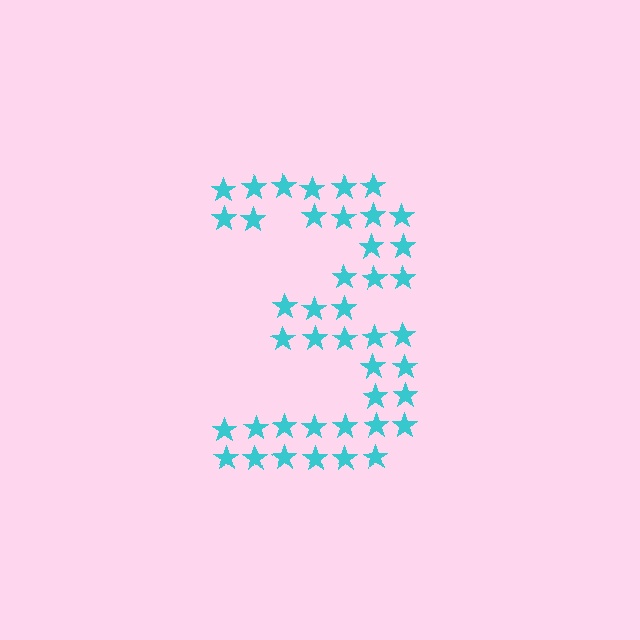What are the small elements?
The small elements are stars.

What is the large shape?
The large shape is the digit 3.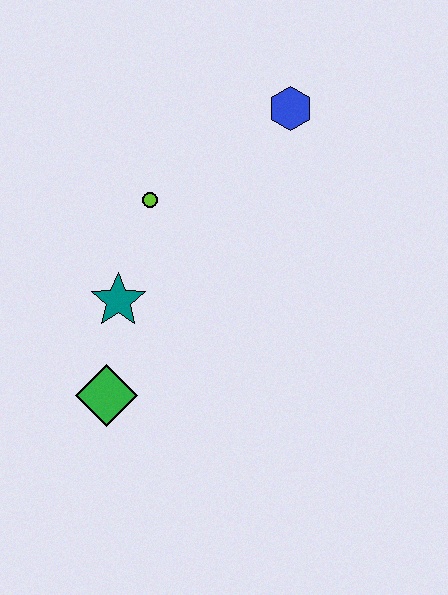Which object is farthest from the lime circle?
The green diamond is farthest from the lime circle.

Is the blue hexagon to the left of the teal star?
No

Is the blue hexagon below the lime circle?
No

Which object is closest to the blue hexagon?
The lime circle is closest to the blue hexagon.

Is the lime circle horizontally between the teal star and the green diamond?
No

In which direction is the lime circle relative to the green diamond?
The lime circle is above the green diamond.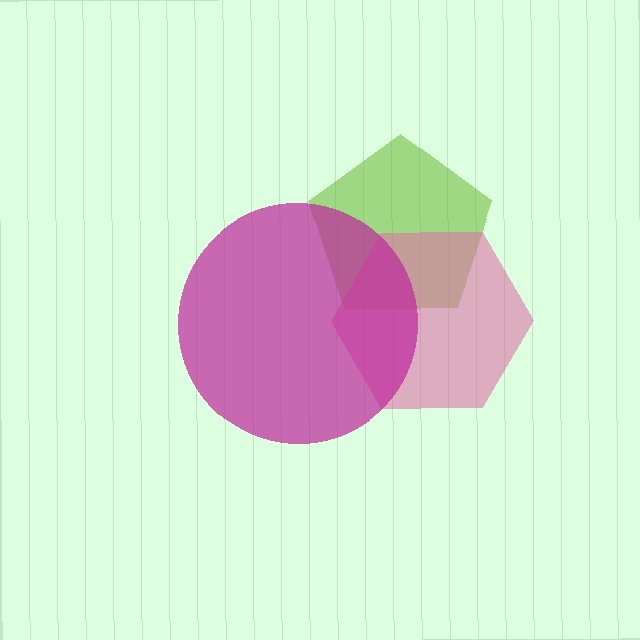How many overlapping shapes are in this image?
There are 3 overlapping shapes in the image.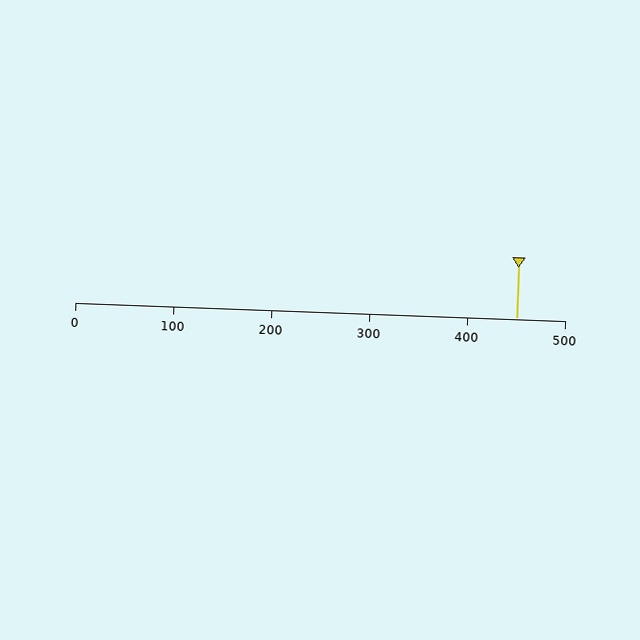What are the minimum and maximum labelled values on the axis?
The axis runs from 0 to 500.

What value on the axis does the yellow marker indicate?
The marker indicates approximately 450.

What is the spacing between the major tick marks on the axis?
The major ticks are spaced 100 apart.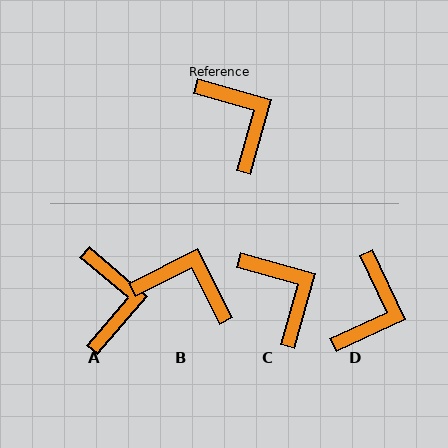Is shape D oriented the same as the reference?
No, it is off by about 49 degrees.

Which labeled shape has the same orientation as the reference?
C.